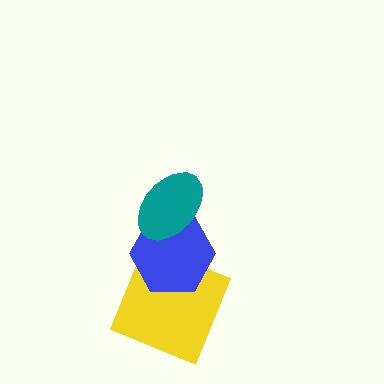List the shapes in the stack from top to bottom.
From top to bottom: the teal ellipse, the blue hexagon, the yellow square.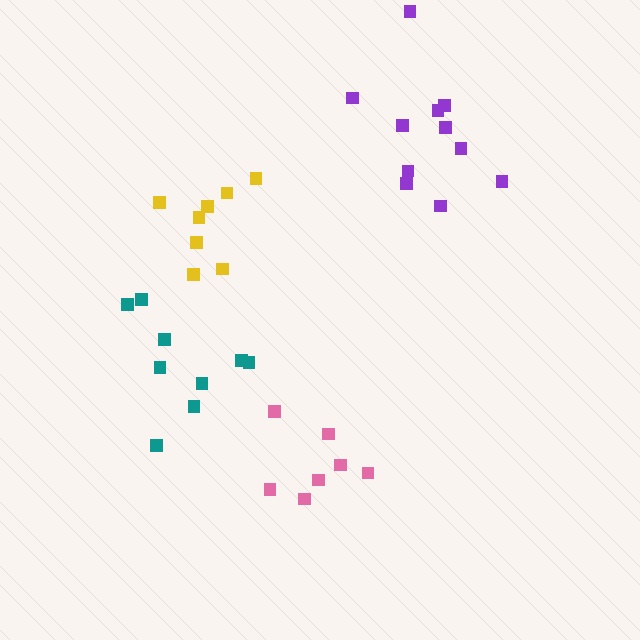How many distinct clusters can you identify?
There are 4 distinct clusters.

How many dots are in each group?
Group 1: 9 dots, Group 2: 8 dots, Group 3: 7 dots, Group 4: 11 dots (35 total).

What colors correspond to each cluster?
The clusters are colored: teal, yellow, pink, purple.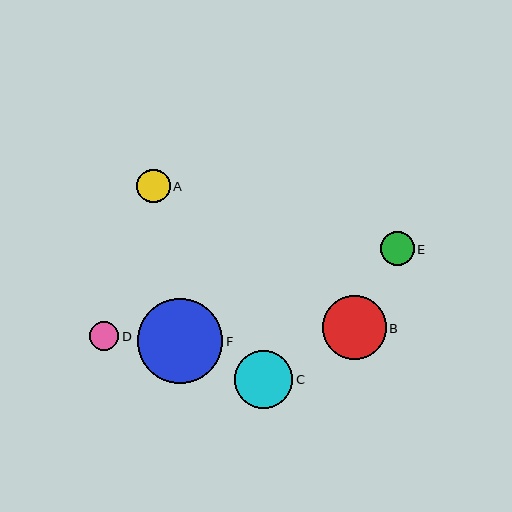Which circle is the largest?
Circle F is the largest with a size of approximately 85 pixels.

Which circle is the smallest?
Circle D is the smallest with a size of approximately 29 pixels.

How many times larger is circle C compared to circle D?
Circle C is approximately 2.0 times the size of circle D.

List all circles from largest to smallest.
From largest to smallest: F, B, C, E, A, D.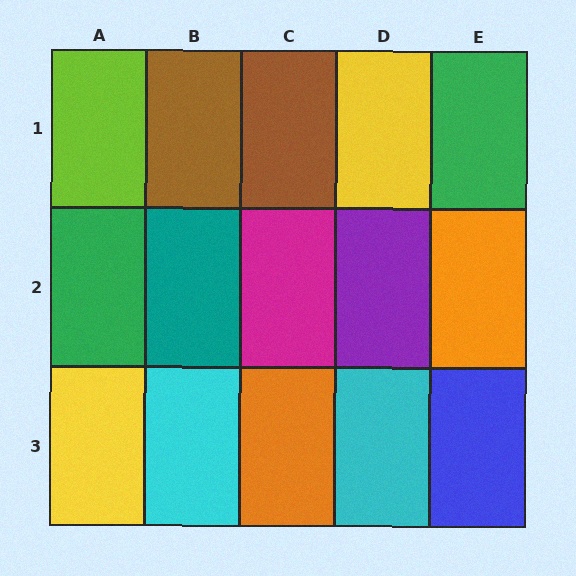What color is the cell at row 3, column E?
Blue.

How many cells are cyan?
2 cells are cyan.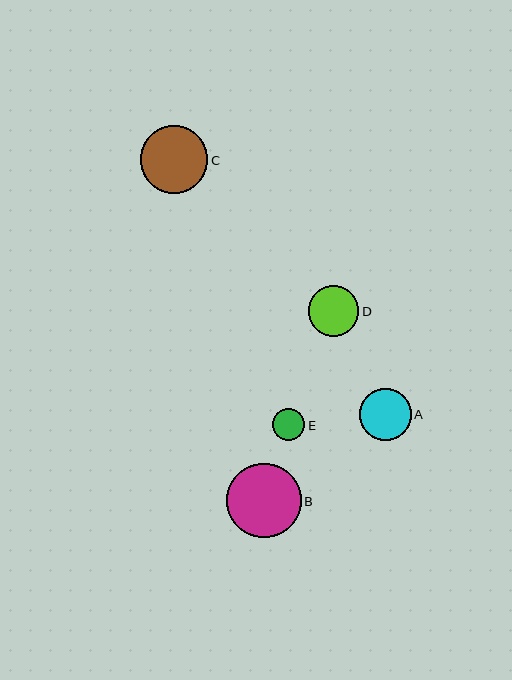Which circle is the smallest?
Circle E is the smallest with a size of approximately 32 pixels.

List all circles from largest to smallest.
From largest to smallest: B, C, A, D, E.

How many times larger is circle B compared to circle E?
Circle B is approximately 2.3 times the size of circle E.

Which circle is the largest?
Circle B is the largest with a size of approximately 74 pixels.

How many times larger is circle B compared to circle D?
Circle B is approximately 1.5 times the size of circle D.